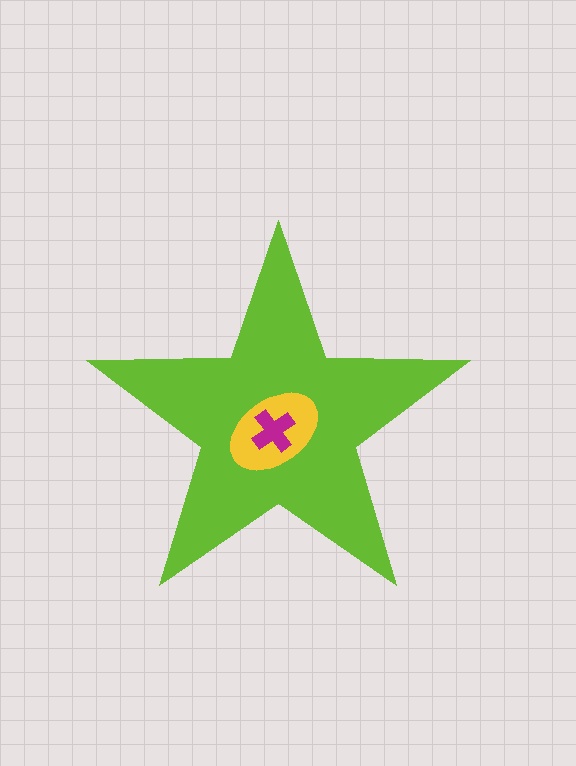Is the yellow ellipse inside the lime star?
Yes.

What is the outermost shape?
The lime star.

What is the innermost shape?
The magenta cross.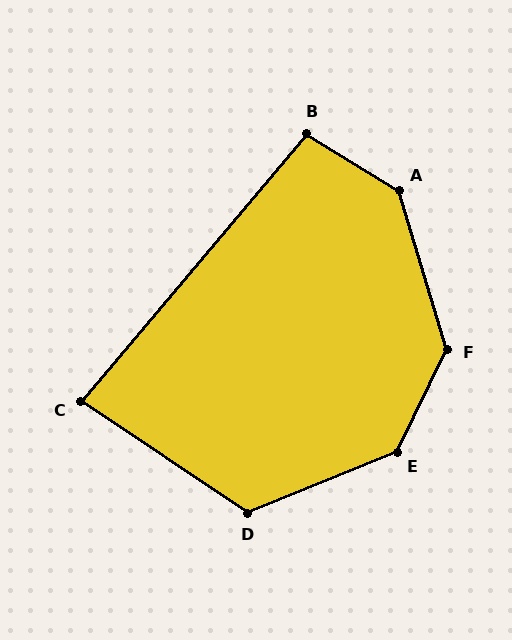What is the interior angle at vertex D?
Approximately 124 degrees (obtuse).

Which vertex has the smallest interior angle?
C, at approximately 84 degrees.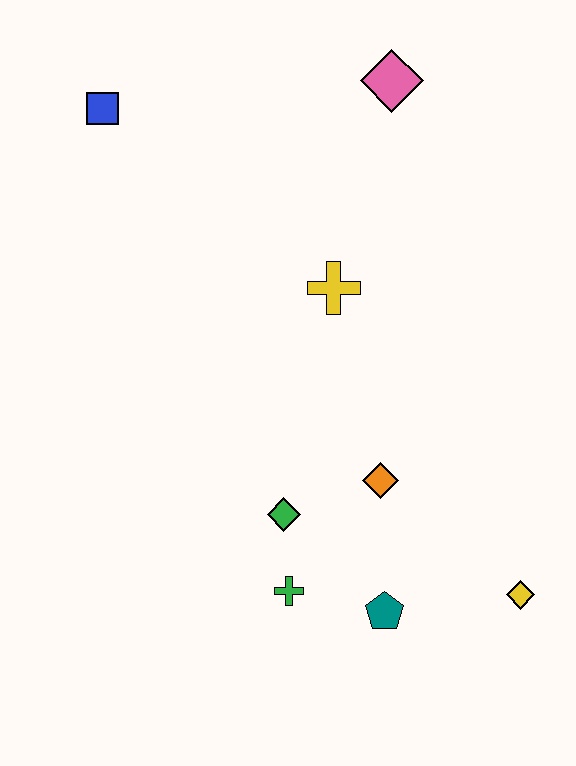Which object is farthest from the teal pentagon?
The blue square is farthest from the teal pentagon.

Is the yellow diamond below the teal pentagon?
No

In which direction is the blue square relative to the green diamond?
The blue square is above the green diamond.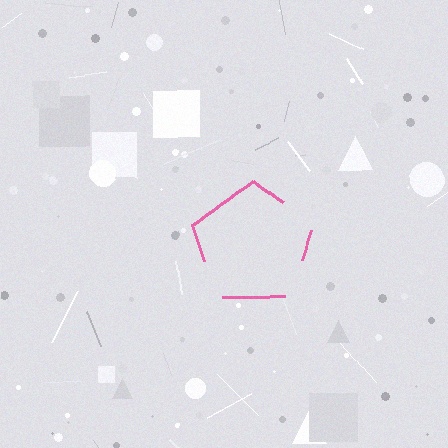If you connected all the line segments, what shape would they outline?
They would outline a pentagon.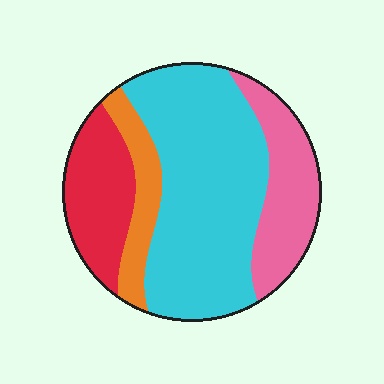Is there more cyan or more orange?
Cyan.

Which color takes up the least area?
Orange, at roughly 10%.